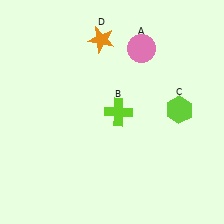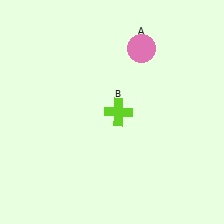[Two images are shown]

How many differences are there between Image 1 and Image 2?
There are 2 differences between the two images.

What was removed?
The orange star (D), the lime hexagon (C) were removed in Image 2.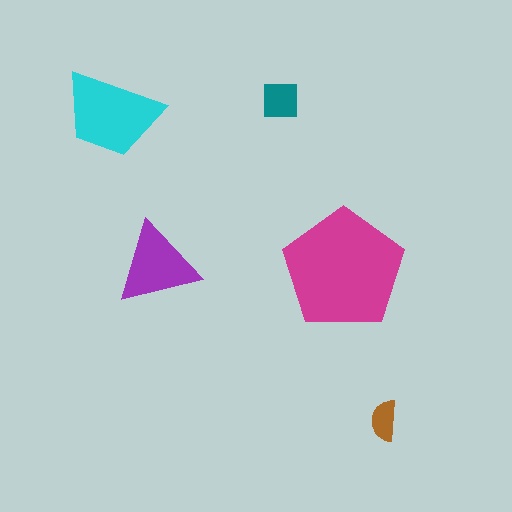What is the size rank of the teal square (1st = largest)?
4th.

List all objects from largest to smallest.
The magenta pentagon, the cyan trapezoid, the purple triangle, the teal square, the brown semicircle.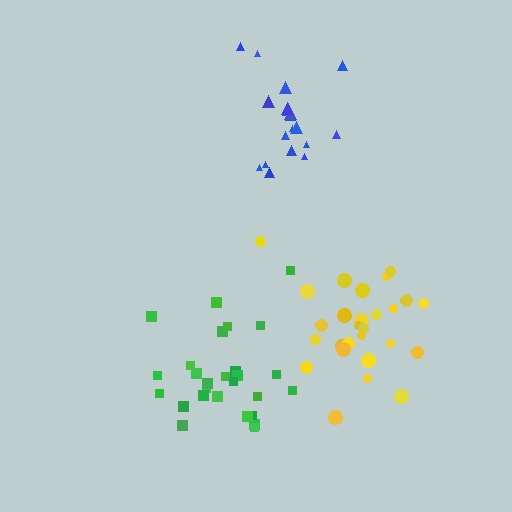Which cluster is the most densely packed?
Green.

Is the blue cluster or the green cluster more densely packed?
Green.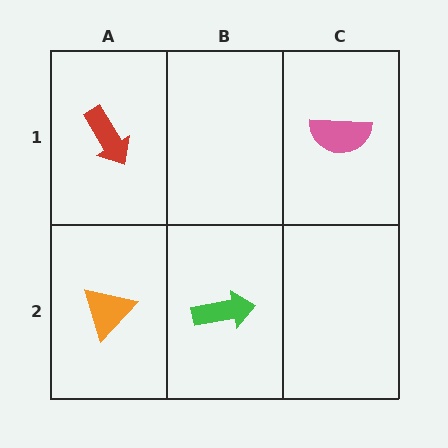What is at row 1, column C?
A pink semicircle.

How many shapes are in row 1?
2 shapes.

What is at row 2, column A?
An orange triangle.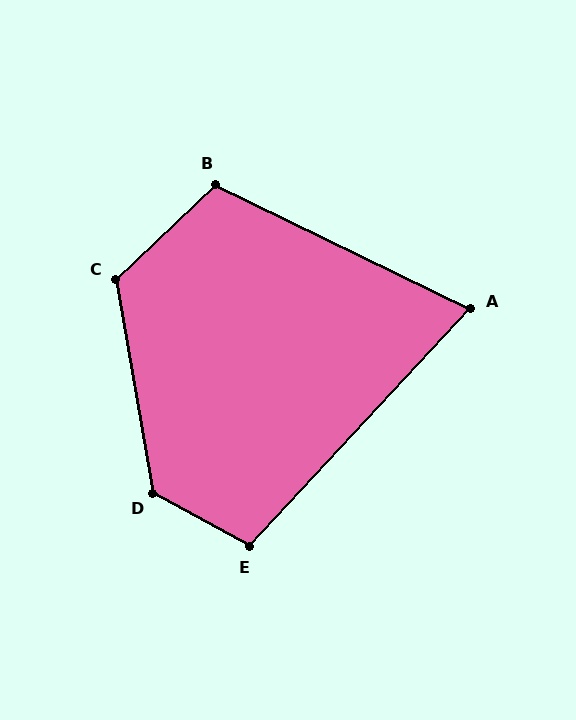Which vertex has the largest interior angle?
D, at approximately 128 degrees.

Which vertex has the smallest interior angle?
A, at approximately 73 degrees.